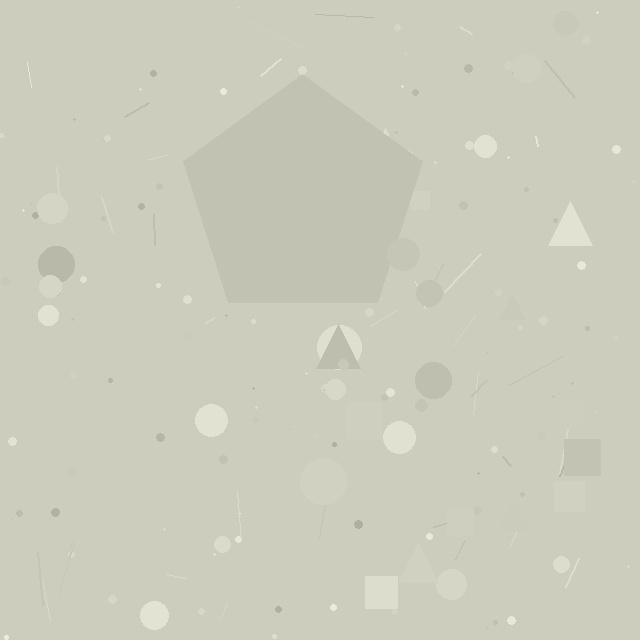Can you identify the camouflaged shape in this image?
The camouflaged shape is a pentagon.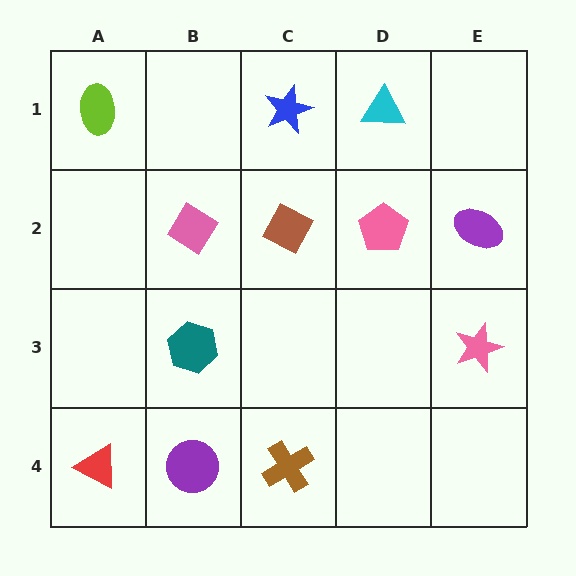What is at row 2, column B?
A pink diamond.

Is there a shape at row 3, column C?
No, that cell is empty.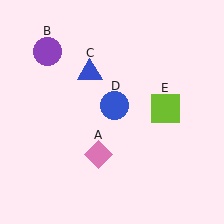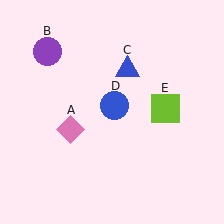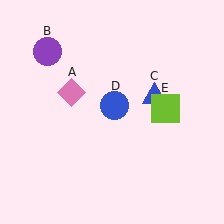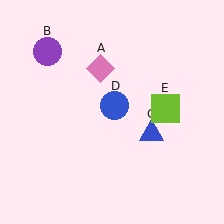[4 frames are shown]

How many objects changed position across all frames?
2 objects changed position: pink diamond (object A), blue triangle (object C).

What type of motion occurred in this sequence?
The pink diamond (object A), blue triangle (object C) rotated clockwise around the center of the scene.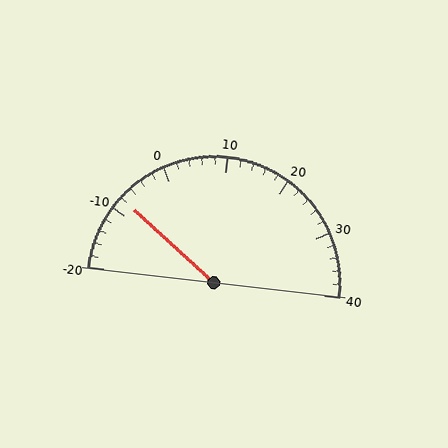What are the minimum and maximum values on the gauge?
The gauge ranges from -20 to 40.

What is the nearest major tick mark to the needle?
The nearest major tick mark is -10.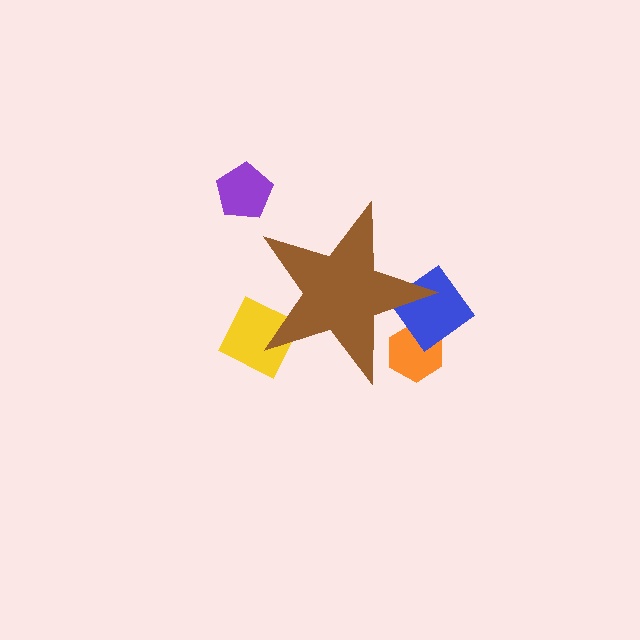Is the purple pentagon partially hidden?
No, the purple pentagon is fully visible.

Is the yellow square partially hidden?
Yes, the yellow square is partially hidden behind the brown star.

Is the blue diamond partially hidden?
Yes, the blue diamond is partially hidden behind the brown star.